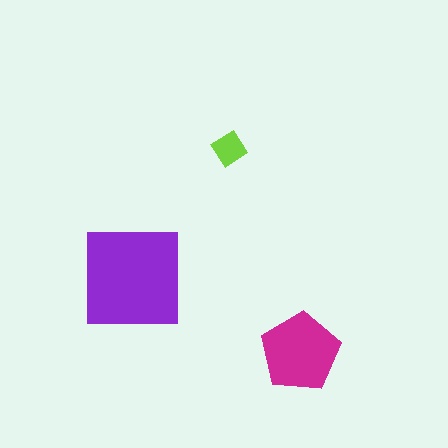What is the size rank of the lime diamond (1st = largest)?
3rd.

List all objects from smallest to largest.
The lime diamond, the magenta pentagon, the purple square.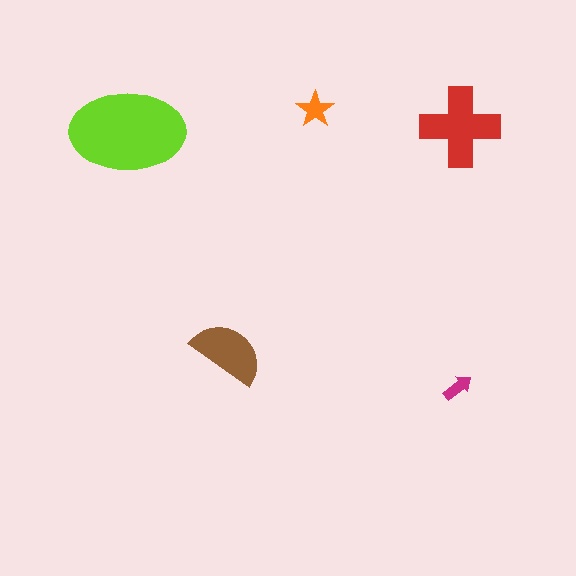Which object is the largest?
The lime ellipse.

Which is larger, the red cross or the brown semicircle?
The red cross.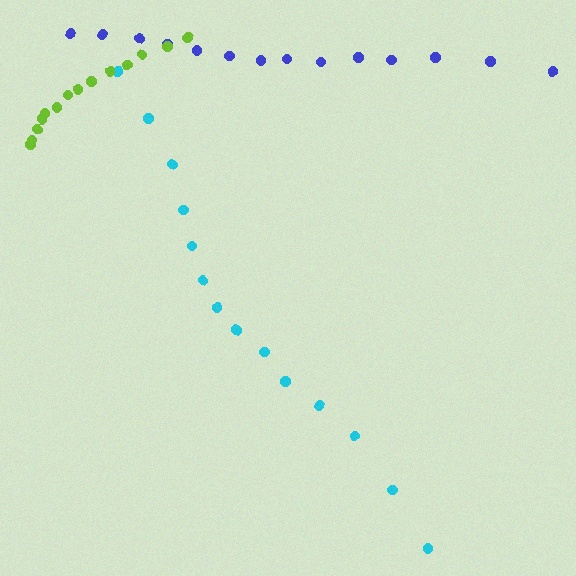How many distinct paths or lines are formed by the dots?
There are 3 distinct paths.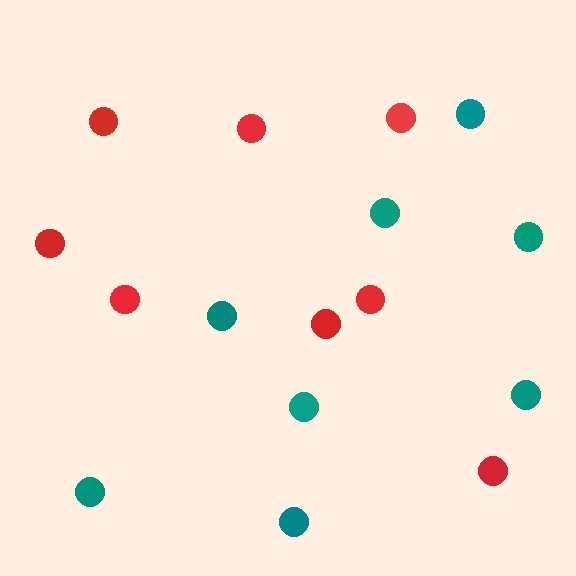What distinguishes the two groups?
There are 2 groups: one group of red circles (8) and one group of teal circles (8).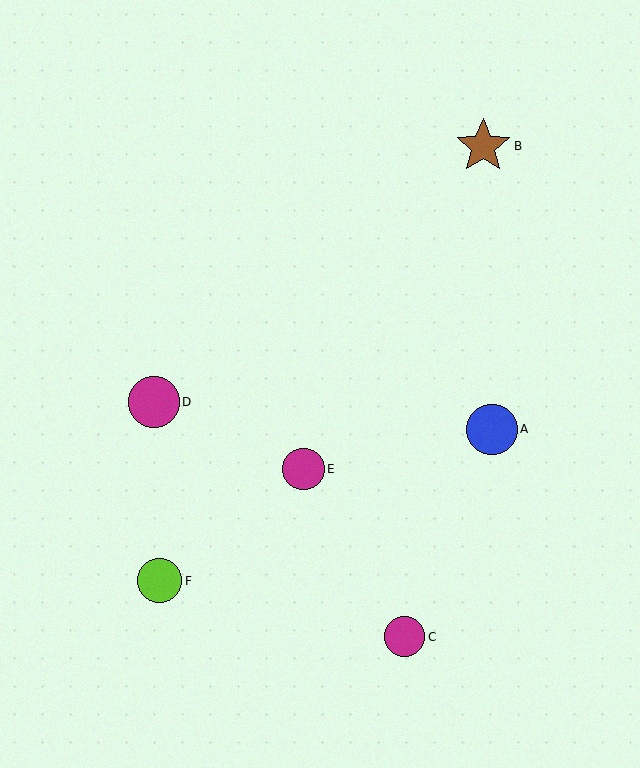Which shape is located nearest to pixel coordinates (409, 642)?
The magenta circle (labeled C) at (405, 637) is nearest to that location.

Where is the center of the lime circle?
The center of the lime circle is at (160, 581).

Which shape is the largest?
The brown star (labeled B) is the largest.